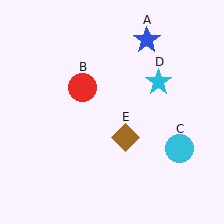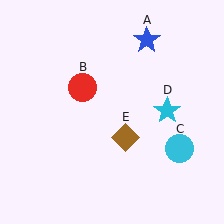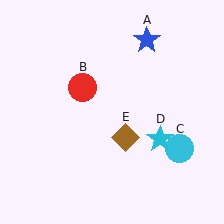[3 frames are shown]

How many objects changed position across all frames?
1 object changed position: cyan star (object D).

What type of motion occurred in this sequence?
The cyan star (object D) rotated clockwise around the center of the scene.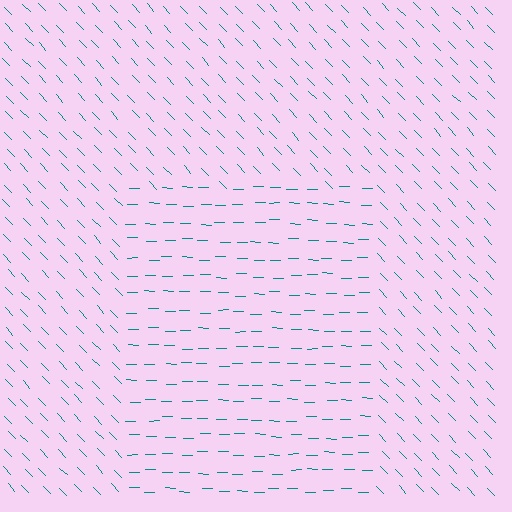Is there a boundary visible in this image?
Yes, there is a texture boundary formed by a change in line orientation.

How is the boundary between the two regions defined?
The boundary is defined purely by a change in line orientation (approximately 45 degrees difference). All lines are the same color and thickness.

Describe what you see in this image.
The image is filled with small teal line segments. A rectangle region in the image has lines oriented differently from the surrounding lines, creating a visible texture boundary.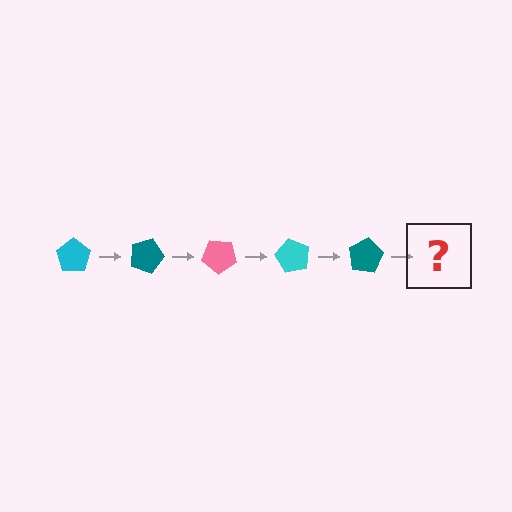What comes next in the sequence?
The next element should be a pink pentagon, rotated 100 degrees from the start.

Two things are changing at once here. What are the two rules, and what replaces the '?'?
The two rules are that it rotates 20 degrees each step and the color cycles through cyan, teal, and pink. The '?' should be a pink pentagon, rotated 100 degrees from the start.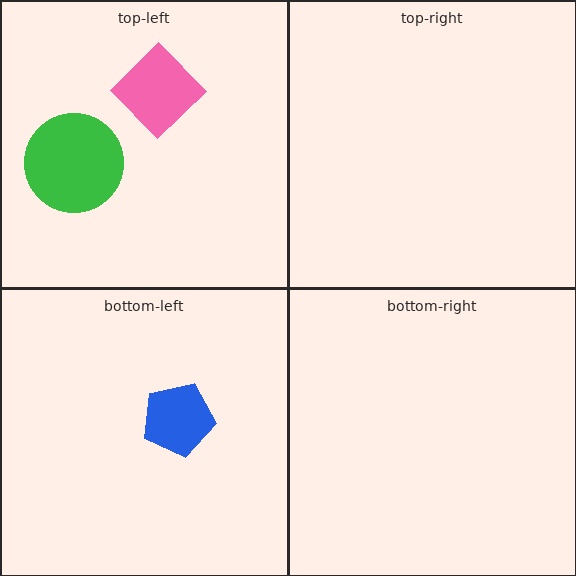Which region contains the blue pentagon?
The bottom-left region.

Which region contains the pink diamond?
The top-left region.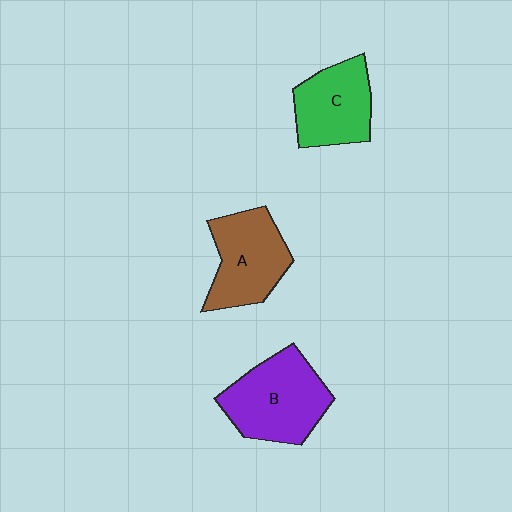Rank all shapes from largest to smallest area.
From largest to smallest: B (purple), A (brown), C (green).